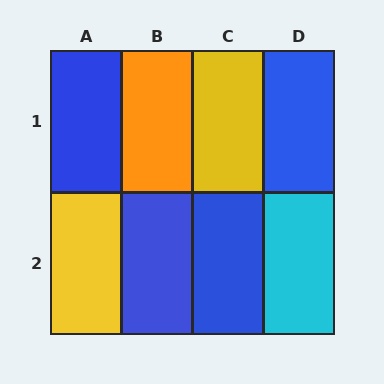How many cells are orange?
1 cell is orange.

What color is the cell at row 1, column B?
Orange.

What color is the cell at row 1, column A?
Blue.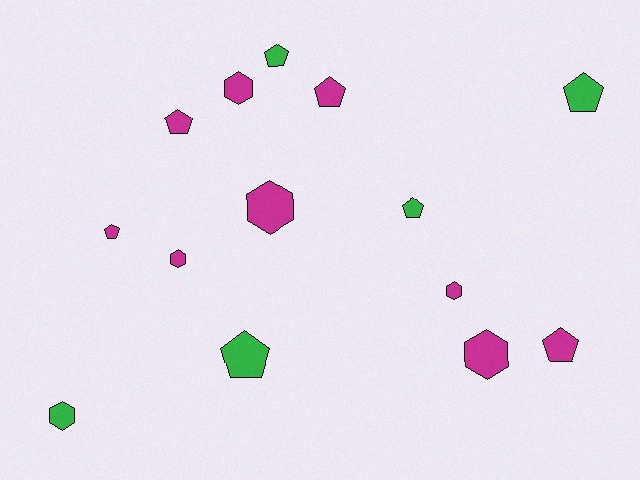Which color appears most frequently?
Magenta, with 9 objects.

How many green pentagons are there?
There are 4 green pentagons.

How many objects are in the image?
There are 14 objects.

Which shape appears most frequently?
Pentagon, with 8 objects.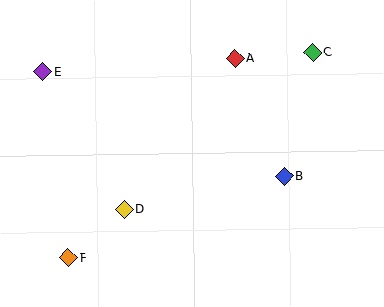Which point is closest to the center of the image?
Point D at (124, 209) is closest to the center.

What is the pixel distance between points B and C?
The distance between B and C is 127 pixels.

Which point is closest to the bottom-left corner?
Point F is closest to the bottom-left corner.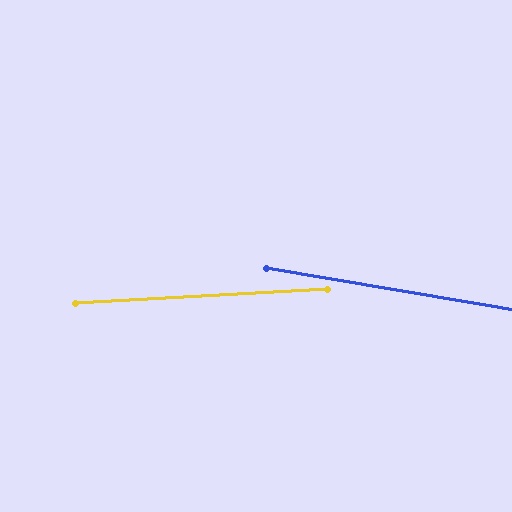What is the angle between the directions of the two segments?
Approximately 13 degrees.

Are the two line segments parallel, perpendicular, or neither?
Neither parallel nor perpendicular — they differ by about 13°.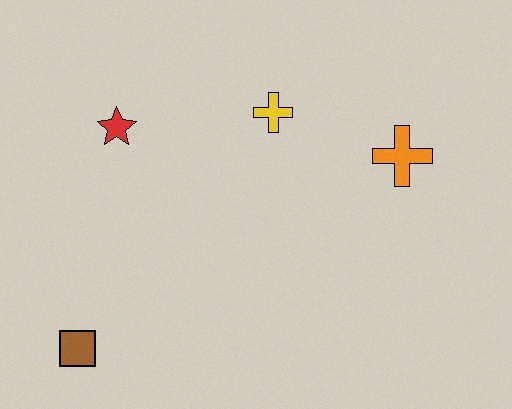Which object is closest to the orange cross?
The yellow cross is closest to the orange cross.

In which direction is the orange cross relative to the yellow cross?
The orange cross is to the right of the yellow cross.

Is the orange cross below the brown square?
No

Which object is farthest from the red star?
The orange cross is farthest from the red star.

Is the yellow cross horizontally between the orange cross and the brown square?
Yes